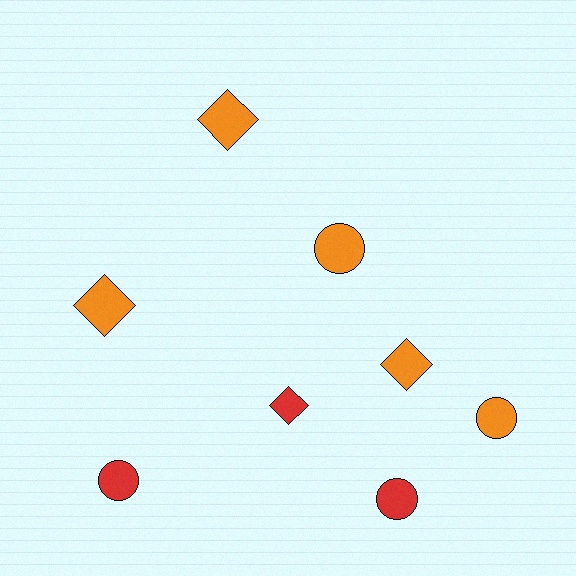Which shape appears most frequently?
Diamond, with 4 objects.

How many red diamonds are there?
There is 1 red diamond.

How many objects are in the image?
There are 8 objects.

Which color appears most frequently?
Orange, with 5 objects.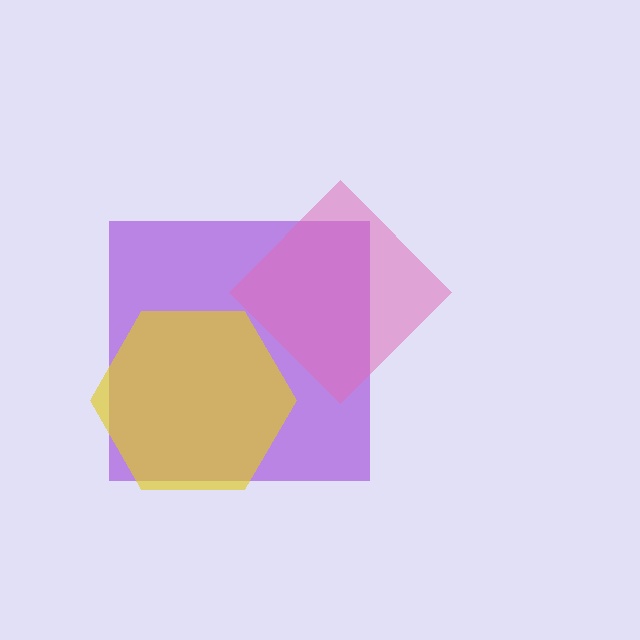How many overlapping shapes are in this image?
There are 3 overlapping shapes in the image.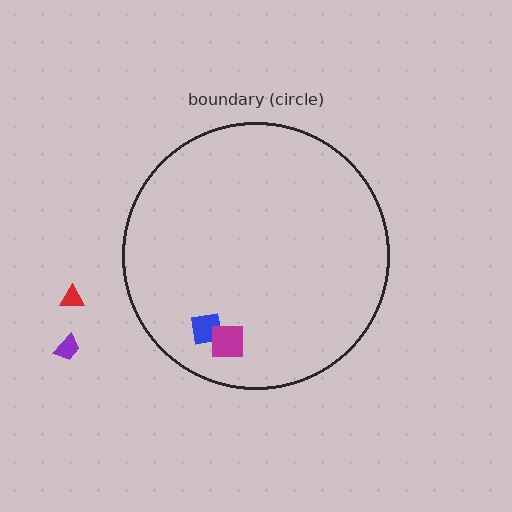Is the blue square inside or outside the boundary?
Inside.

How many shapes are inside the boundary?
2 inside, 2 outside.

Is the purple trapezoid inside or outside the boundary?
Outside.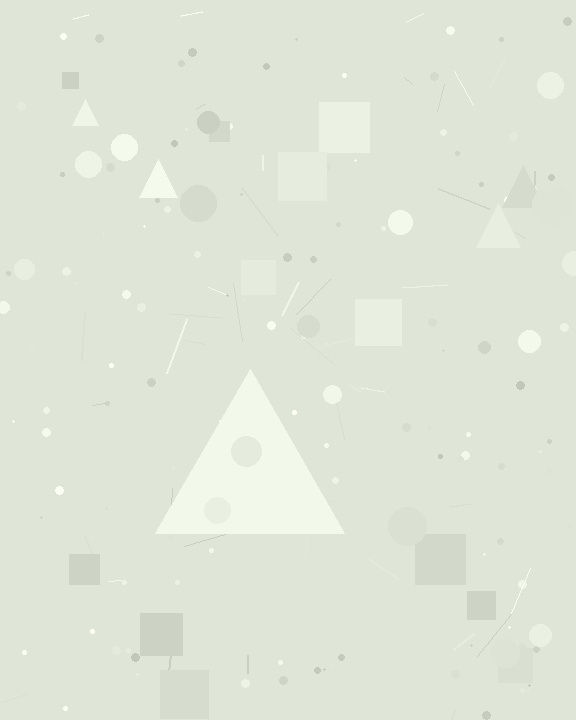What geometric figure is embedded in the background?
A triangle is embedded in the background.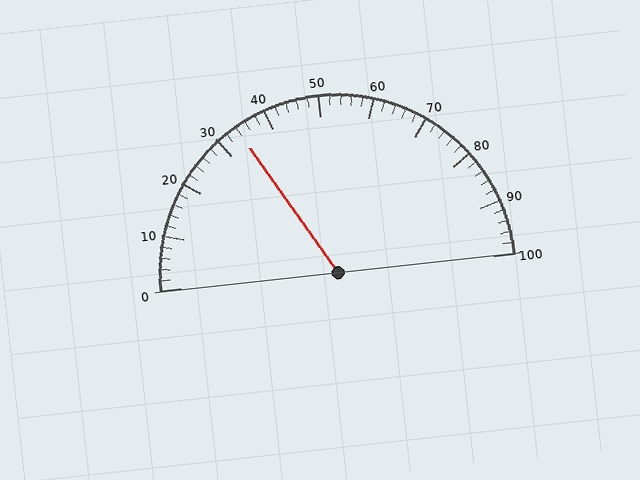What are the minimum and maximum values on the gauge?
The gauge ranges from 0 to 100.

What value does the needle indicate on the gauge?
The needle indicates approximately 34.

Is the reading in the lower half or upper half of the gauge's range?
The reading is in the lower half of the range (0 to 100).